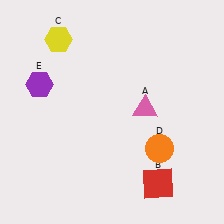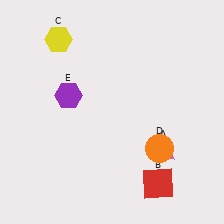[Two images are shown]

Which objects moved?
The objects that moved are: the pink triangle (A), the purple hexagon (E).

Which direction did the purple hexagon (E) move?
The purple hexagon (E) moved right.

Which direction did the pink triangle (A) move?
The pink triangle (A) moved down.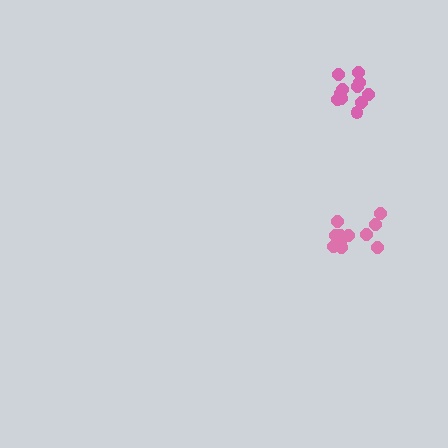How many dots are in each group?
Group 1: 12 dots, Group 2: 11 dots (23 total).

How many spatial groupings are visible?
There are 2 spatial groupings.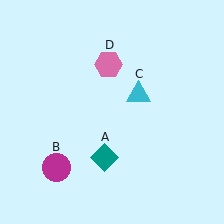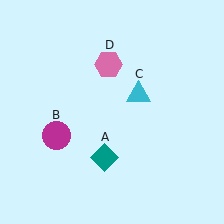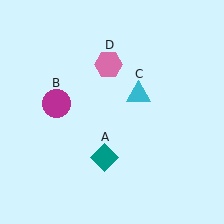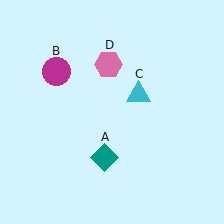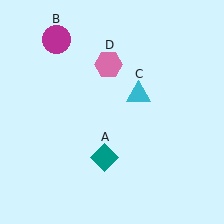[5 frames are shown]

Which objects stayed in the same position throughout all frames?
Teal diamond (object A) and cyan triangle (object C) and pink hexagon (object D) remained stationary.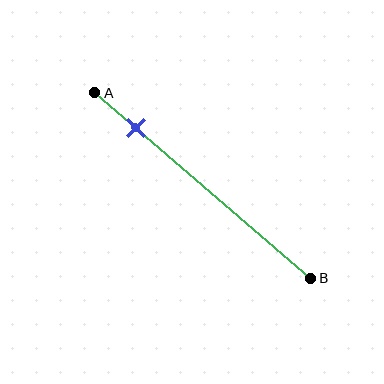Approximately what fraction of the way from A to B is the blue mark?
The blue mark is approximately 20% of the way from A to B.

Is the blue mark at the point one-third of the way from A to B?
No, the mark is at about 20% from A, not at the 33% one-third point.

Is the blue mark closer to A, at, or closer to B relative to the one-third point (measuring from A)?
The blue mark is closer to point A than the one-third point of segment AB.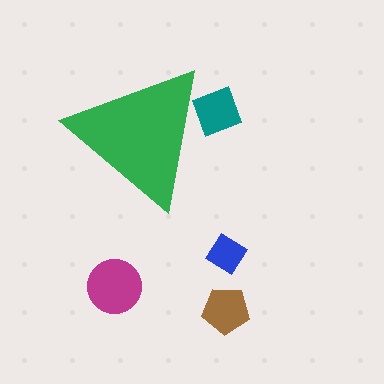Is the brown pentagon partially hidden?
No, the brown pentagon is fully visible.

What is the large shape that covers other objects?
A green triangle.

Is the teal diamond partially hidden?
Yes, the teal diamond is partially hidden behind the green triangle.